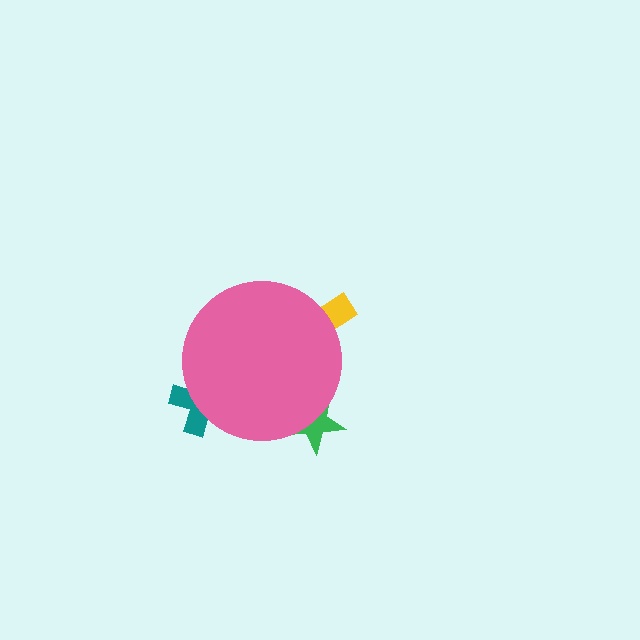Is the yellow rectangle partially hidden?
Yes, the yellow rectangle is partially hidden behind the pink circle.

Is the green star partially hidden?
Yes, the green star is partially hidden behind the pink circle.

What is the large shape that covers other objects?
A pink circle.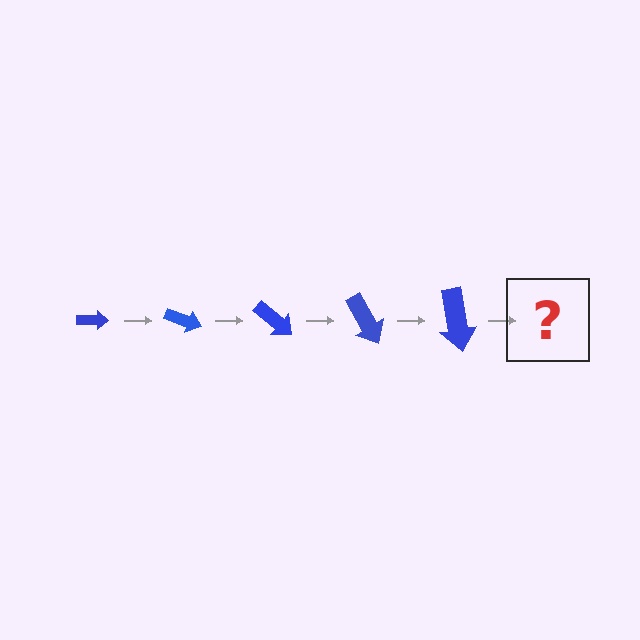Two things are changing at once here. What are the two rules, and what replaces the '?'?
The two rules are that the arrow grows larger each step and it rotates 20 degrees each step. The '?' should be an arrow, larger than the previous one and rotated 100 degrees from the start.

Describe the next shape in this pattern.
It should be an arrow, larger than the previous one and rotated 100 degrees from the start.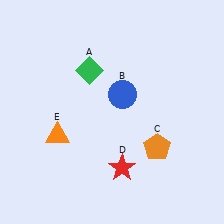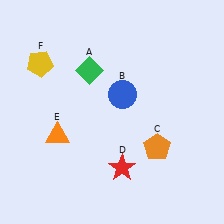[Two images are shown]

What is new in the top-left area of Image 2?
A yellow pentagon (F) was added in the top-left area of Image 2.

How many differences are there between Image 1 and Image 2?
There is 1 difference between the two images.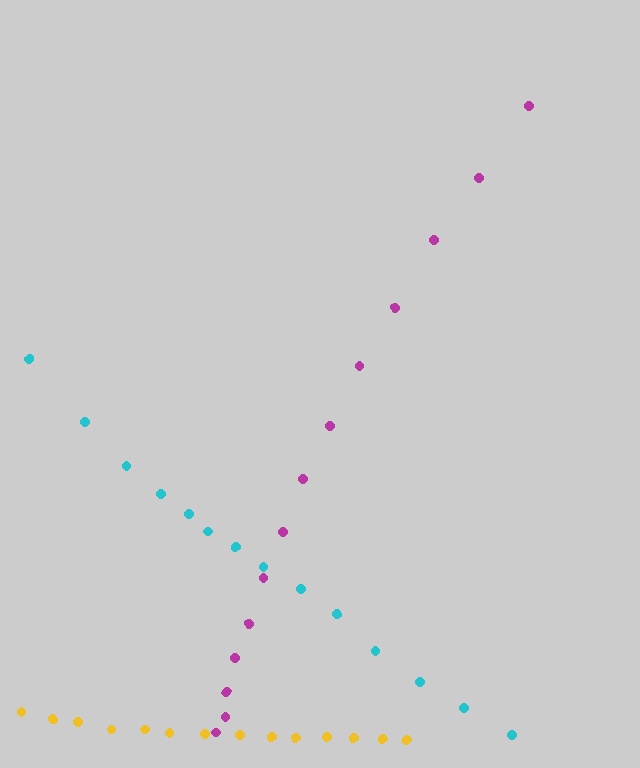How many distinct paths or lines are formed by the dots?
There are 3 distinct paths.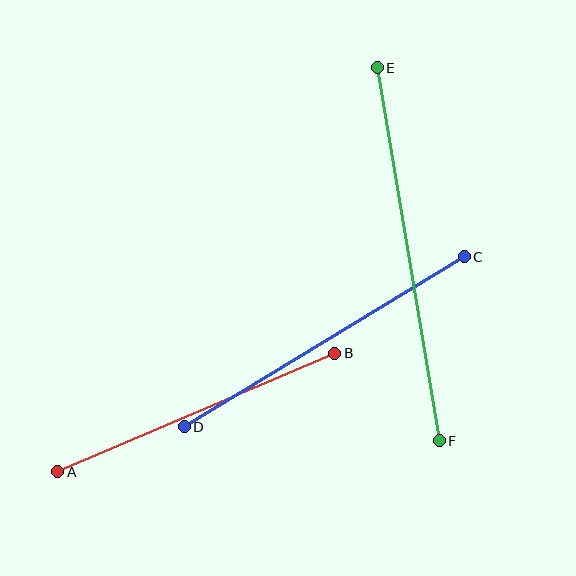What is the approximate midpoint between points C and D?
The midpoint is at approximately (324, 342) pixels.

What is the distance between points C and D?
The distance is approximately 328 pixels.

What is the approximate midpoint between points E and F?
The midpoint is at approximately (408, 254) pixels.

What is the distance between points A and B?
The distance is approximately 301 pixels.